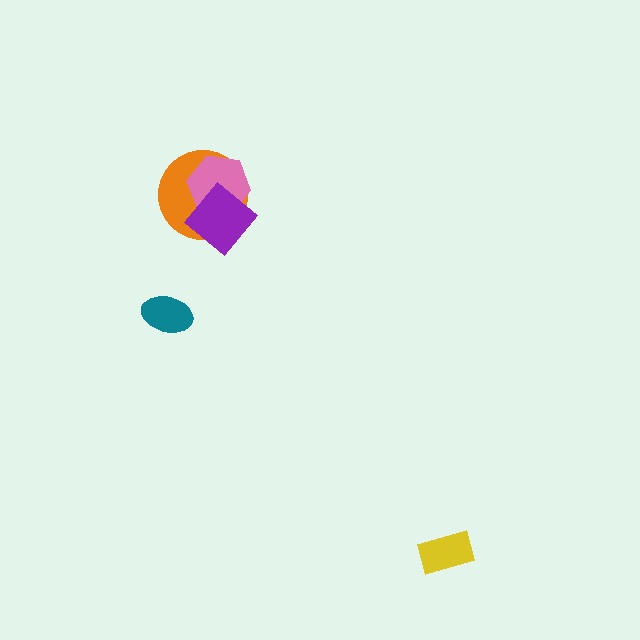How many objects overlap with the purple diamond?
2 objects overlap with the purple diamond.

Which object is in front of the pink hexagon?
The purple diamond is in front of the pink hexagon.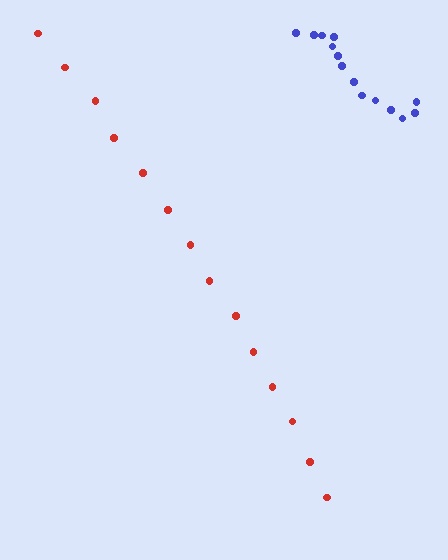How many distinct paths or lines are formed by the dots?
There are 2 distinct paths.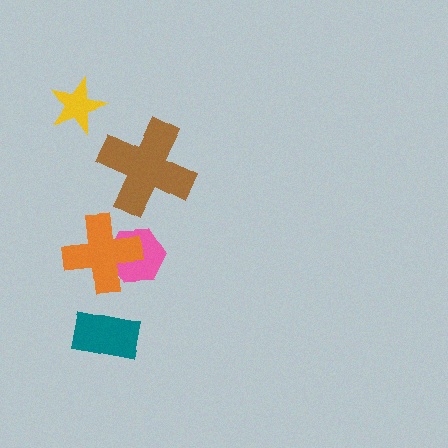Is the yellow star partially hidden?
No, no other shape covers it.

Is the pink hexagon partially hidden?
Yes, it is partially covered by another shape.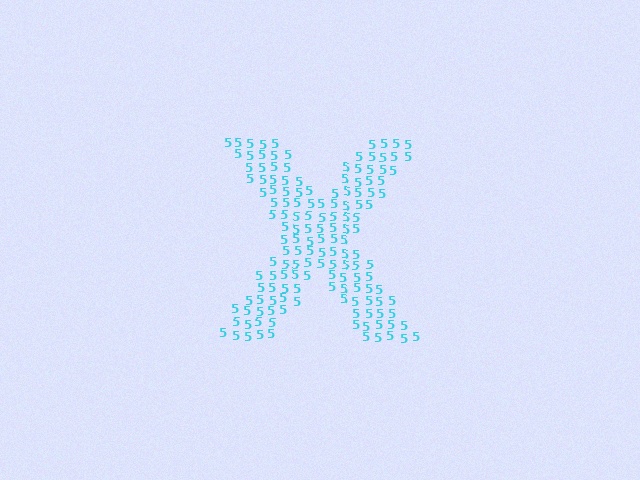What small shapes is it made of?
It is made of small digit 5's.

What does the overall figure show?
The overall figure shows the letter X.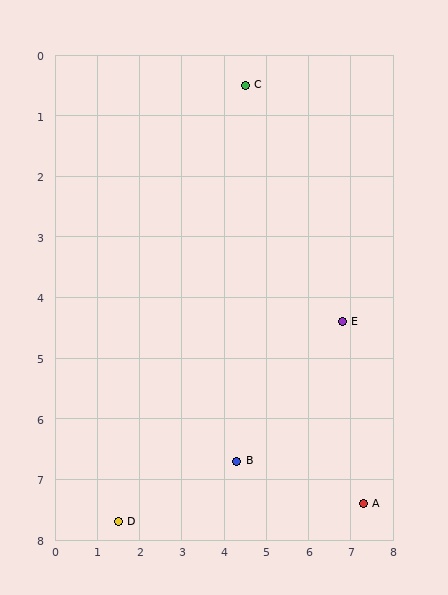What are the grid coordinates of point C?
Point C is at approximately (4.5, 0.5).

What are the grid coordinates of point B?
Point B is at approximately (4.3, 6.7).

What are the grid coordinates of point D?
Point D is at approximately (1.5, 7.7).